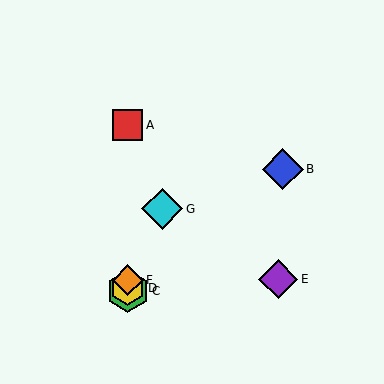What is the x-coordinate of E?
Object E is at x≈278.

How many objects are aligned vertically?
4 objects (A, C, D, F) are aligned vertically.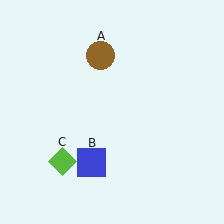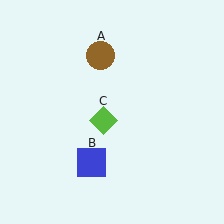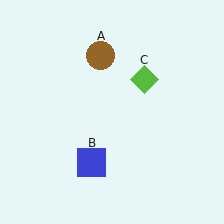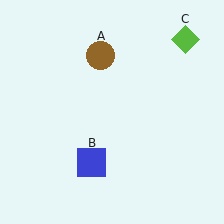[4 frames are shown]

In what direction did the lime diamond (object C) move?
The lime diamond (object C) moved up and to the right.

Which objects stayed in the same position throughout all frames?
Brown circle (object A) and blue square (object B) remained stationary.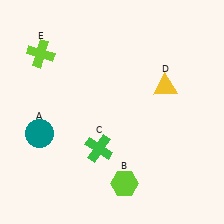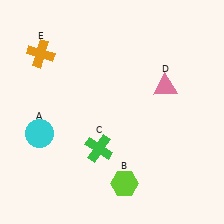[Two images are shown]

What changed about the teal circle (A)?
In Image 1, A is teal. In Image 2, it changed to cyan.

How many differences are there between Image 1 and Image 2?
There are 3 differences between the two images.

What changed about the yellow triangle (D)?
In Image 1, D is yellow. In Image 2, it changed to pink.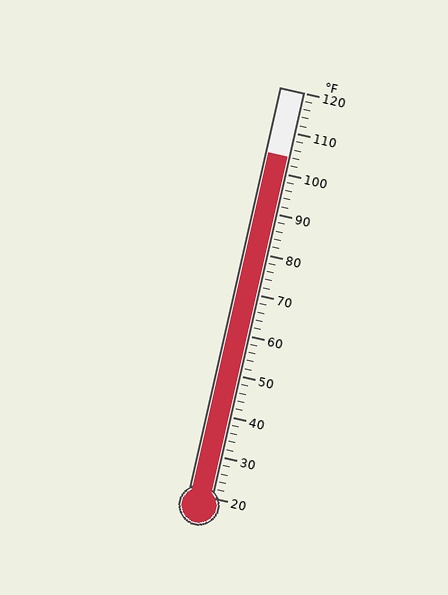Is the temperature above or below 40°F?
The temperature is above 40°F.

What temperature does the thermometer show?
The thermometer shows approximately 104°F.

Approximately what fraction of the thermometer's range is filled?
The thermometer is filled to approximately 85% of its range.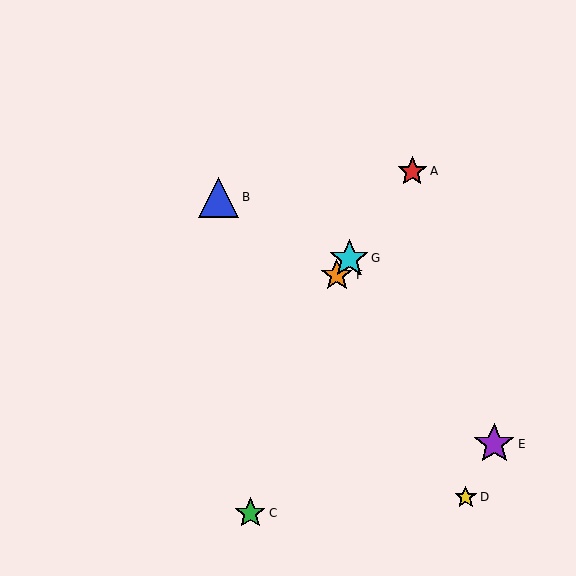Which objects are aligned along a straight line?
Objects A, F, G are aligned along a straight line.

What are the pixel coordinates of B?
Object B is at (219, 197).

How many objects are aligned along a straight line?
3 objects (A, F, G) are aligned along a straight line.